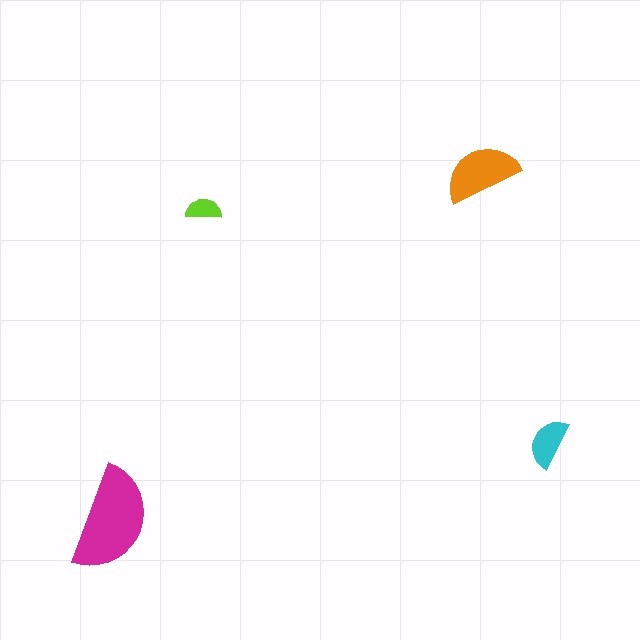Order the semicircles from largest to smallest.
the magenta one, the orange one, the cyan one, the lime one.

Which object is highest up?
The orange semicircle is topmost.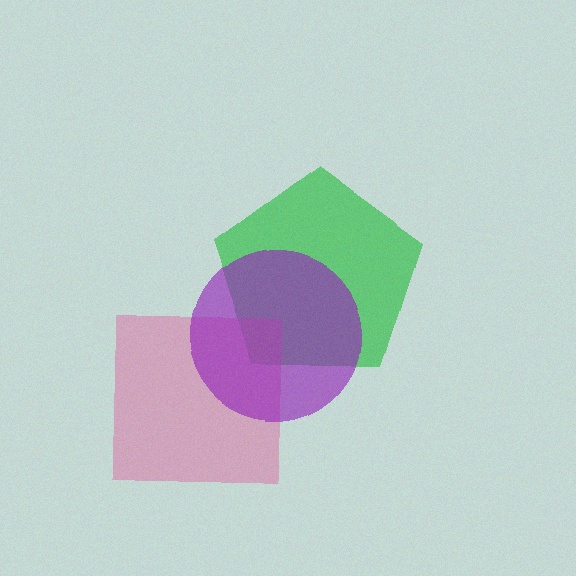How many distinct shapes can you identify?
There are 3 distinct shapes: a green pentagon, a pink square, a purple circle.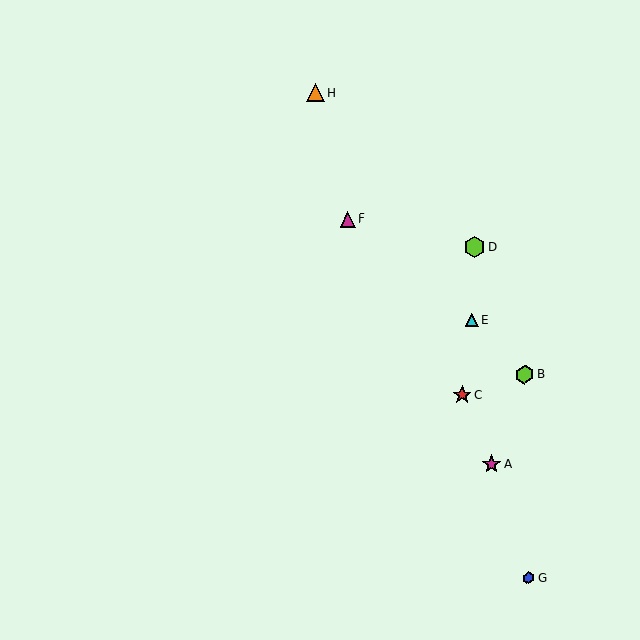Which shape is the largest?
The lime hexagon (labeled D) is the largest.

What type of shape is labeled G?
Shape G is a blue hexagon.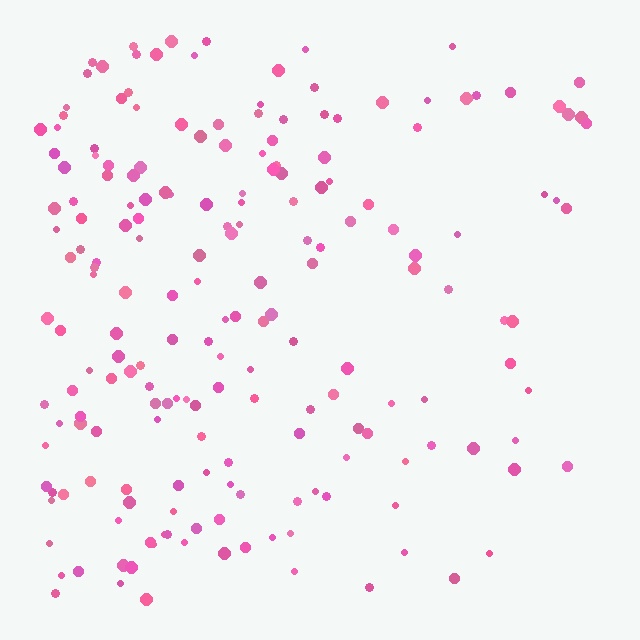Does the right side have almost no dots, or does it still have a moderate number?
Still a moderate number, just noticeably fewer than the left.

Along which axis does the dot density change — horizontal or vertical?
Horizontal.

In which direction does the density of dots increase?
From right to left, with the left side densest.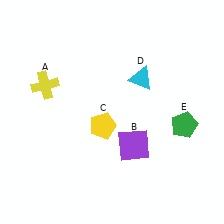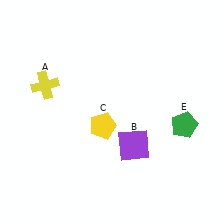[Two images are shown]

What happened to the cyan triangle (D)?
The cyan triangle (D) was removed in Image 2. It was in the top-right area of Image 1.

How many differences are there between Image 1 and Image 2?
There is 1 difference between the two images.